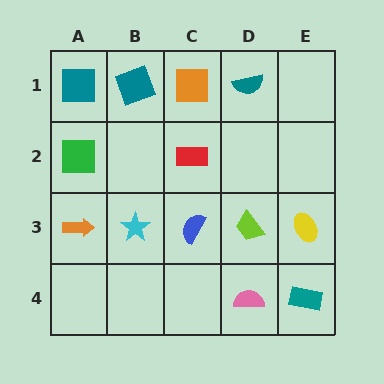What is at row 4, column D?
A pink semicircle.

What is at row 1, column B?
A teal square.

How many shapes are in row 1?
4 shapes.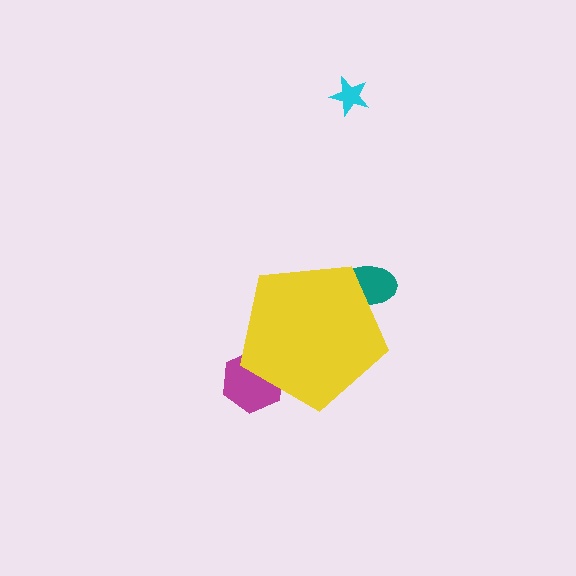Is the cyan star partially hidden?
No, the cyan star is fully visible.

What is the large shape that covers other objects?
A yellow pentagon.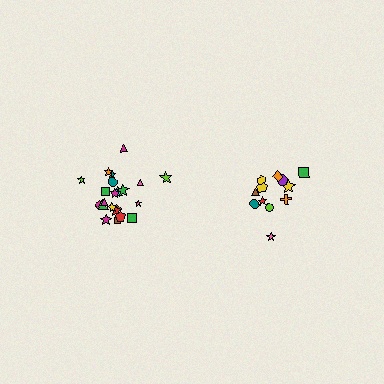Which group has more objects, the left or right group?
The left group.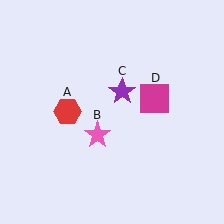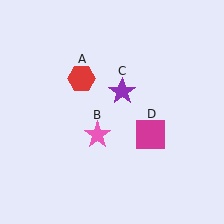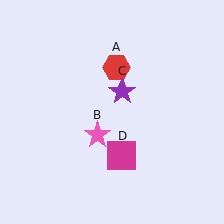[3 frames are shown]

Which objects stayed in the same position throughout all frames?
Pink star (object B) and purple star (object C) remained stationary.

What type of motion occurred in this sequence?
The red hexagon (object A), magenta square (object D) rotated clockwise around the center of the scene.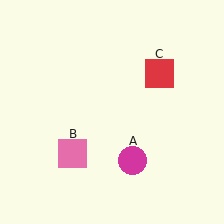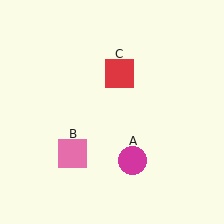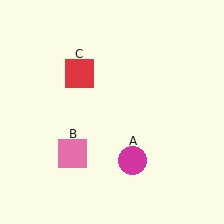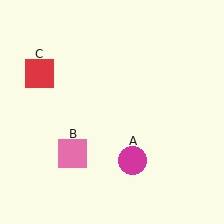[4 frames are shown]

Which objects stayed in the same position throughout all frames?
Magenta circle (object A) and pink square (object B) remained stationary.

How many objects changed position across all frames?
1 object changed position: red square (object C).